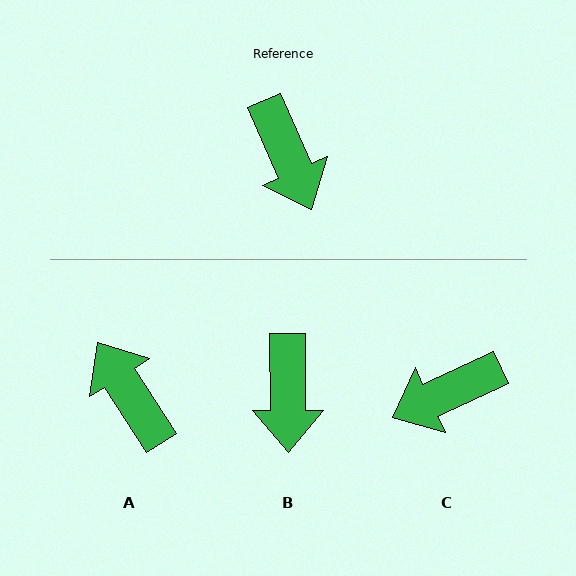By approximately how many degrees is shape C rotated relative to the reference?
Approximately 89 degrees clockwise.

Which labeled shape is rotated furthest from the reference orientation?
A, about 171 degrees away.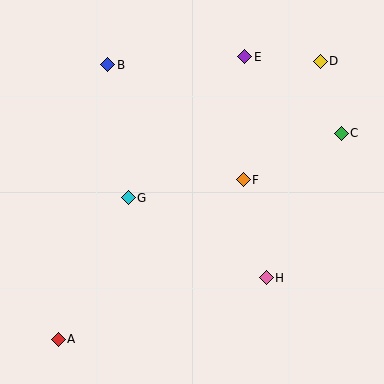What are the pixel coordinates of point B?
Point B is at (108, 65).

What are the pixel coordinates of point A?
Point A is at (58, 339).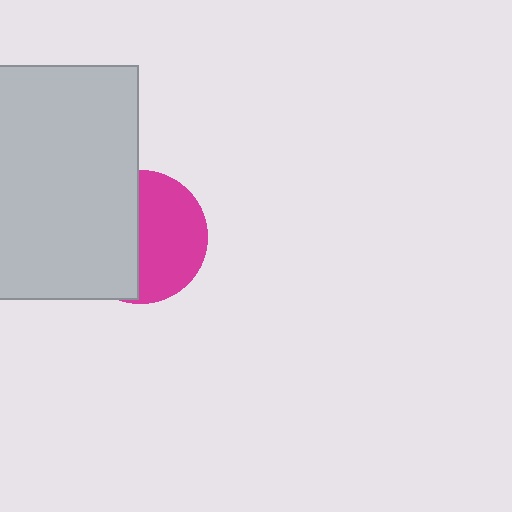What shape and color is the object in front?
The object in front is a light gray rectangle.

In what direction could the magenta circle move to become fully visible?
The magenta circle could move right. That would shift it out from behind the light gray rectangle entirely.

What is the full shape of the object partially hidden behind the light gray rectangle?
The partially hidden object is a magenta circle.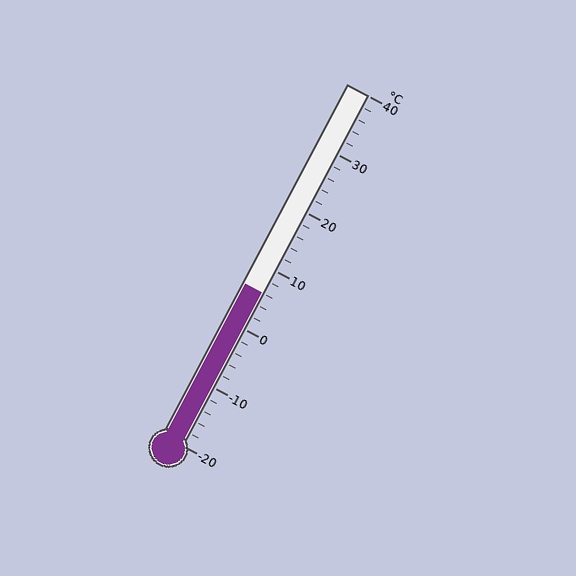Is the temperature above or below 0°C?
The temperature is above 0°C.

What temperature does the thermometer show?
The thermometer shows approximately 6°C.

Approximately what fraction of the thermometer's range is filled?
The thermometer is filled to approximately 45% of its range.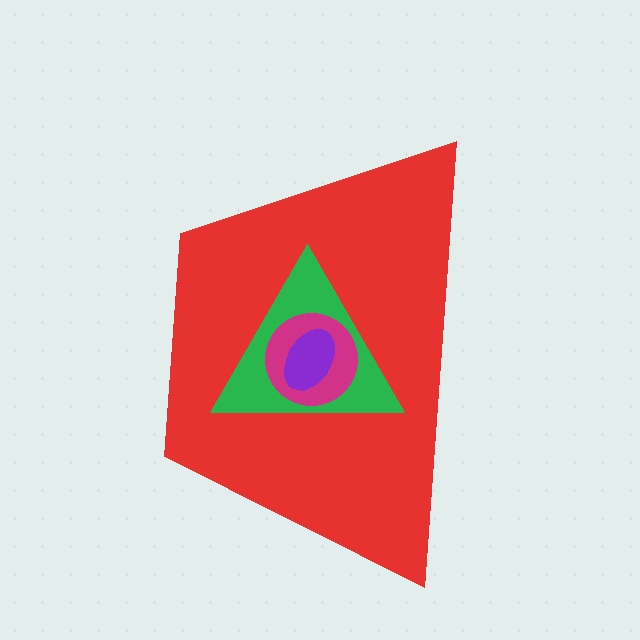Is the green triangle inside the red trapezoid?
Yes.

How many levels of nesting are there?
4.